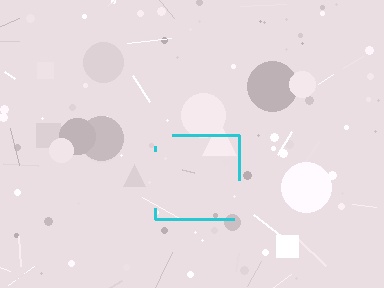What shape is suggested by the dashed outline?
The dashed outline suggests a square.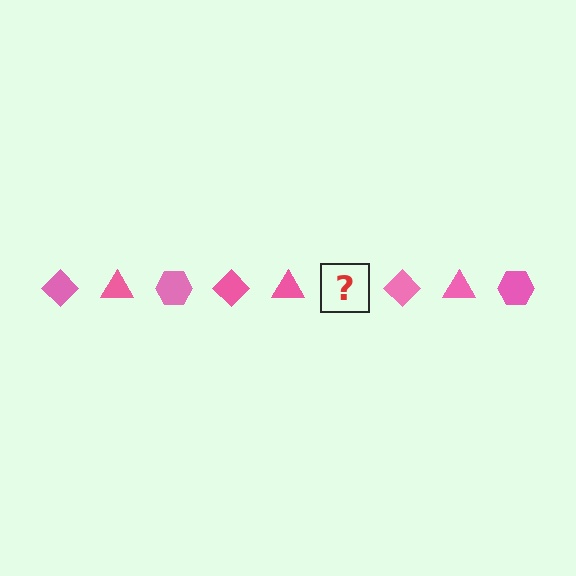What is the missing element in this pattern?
The missing element is a pink hexagon.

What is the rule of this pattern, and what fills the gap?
The rule is that the pattern cycles through diamond, triangle, hexagon shapes in pink. The gap should be filled with a pink hexagon.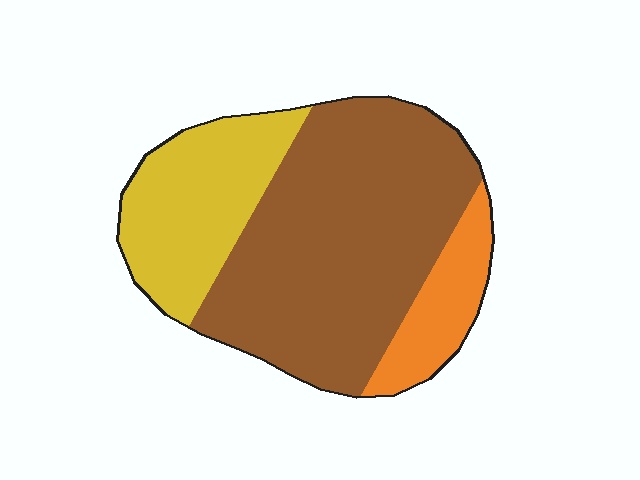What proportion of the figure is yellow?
Yellow takes up about one quarter (1/4) of the figure.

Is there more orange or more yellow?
Yellow.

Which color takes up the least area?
Orange, at roughly 15%.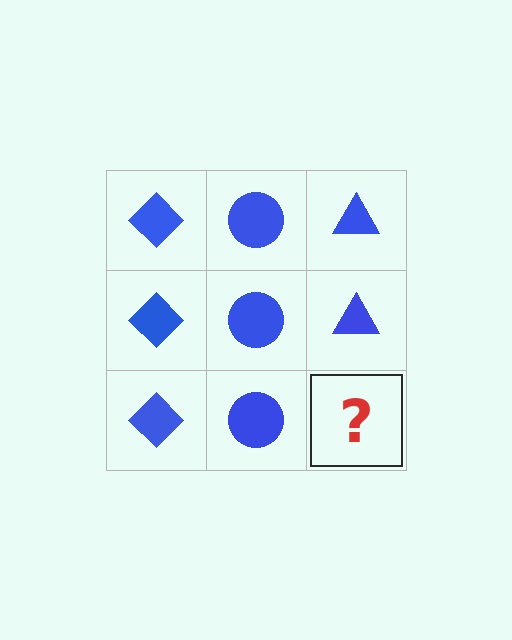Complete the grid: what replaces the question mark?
The question mark should be replaced with a blue triangle.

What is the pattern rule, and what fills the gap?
The rule is that each column has a consistent shape. The gap should be filled with a blue triangle.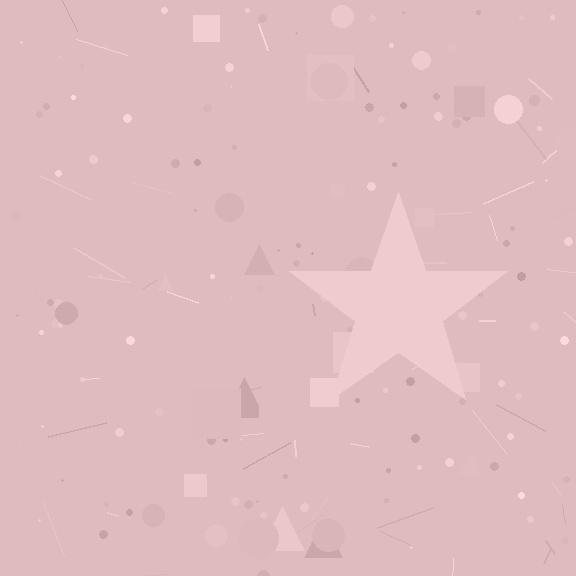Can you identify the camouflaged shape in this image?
The camouflaged shape is a star.